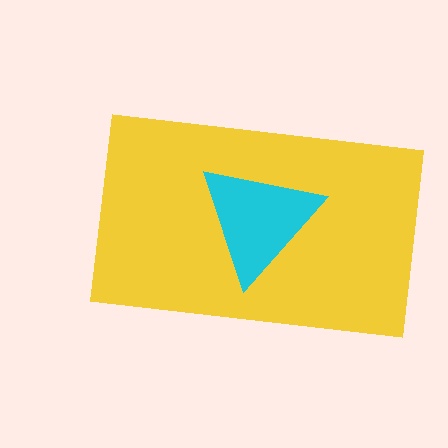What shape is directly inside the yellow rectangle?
The cyan triangle.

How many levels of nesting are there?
2.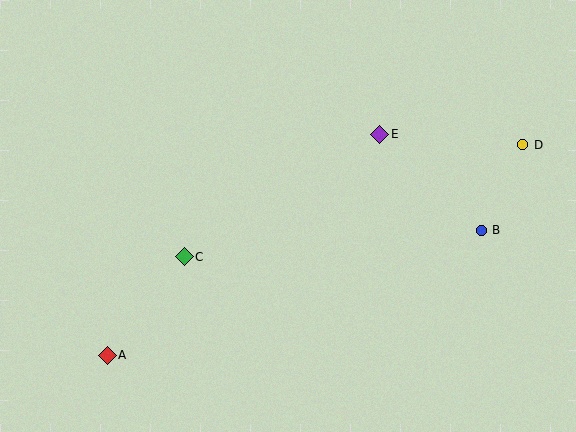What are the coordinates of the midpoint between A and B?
The midpoint between A and B is at (294, 293).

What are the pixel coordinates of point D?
Point D is at (523, 145).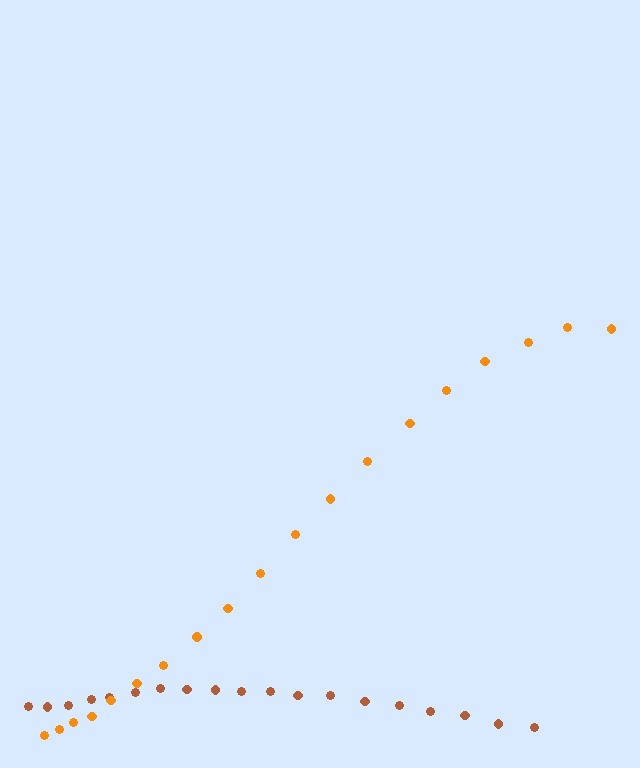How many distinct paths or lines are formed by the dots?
There are 2 distinct paths.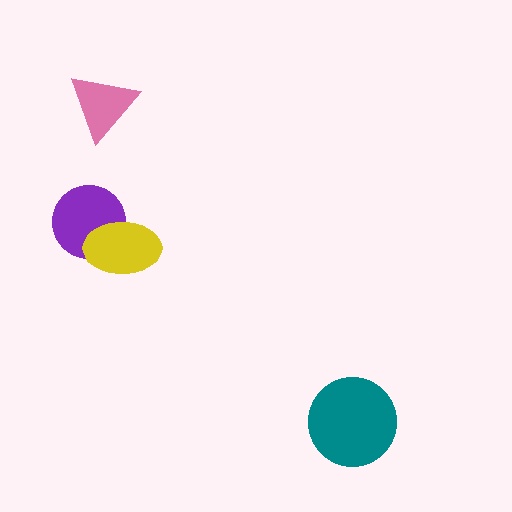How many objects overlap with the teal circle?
0 objects overlap with the teal circle.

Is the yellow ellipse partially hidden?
No, no other shape covers it.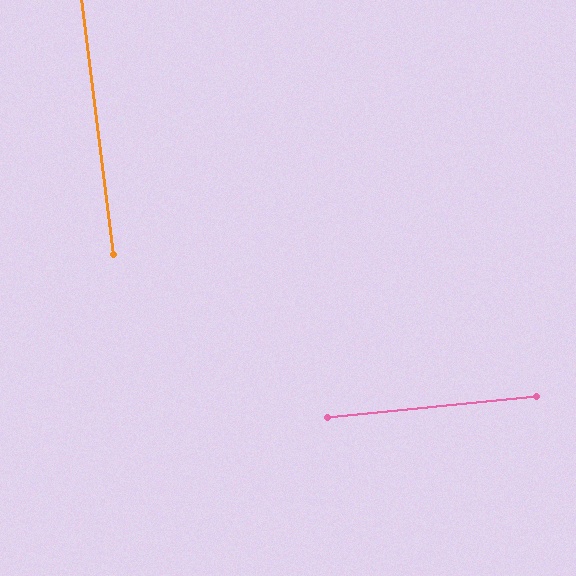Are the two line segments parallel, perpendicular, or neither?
Perpendicular — they meet at approximately 89°.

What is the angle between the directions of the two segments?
Approximately 89 degrees.